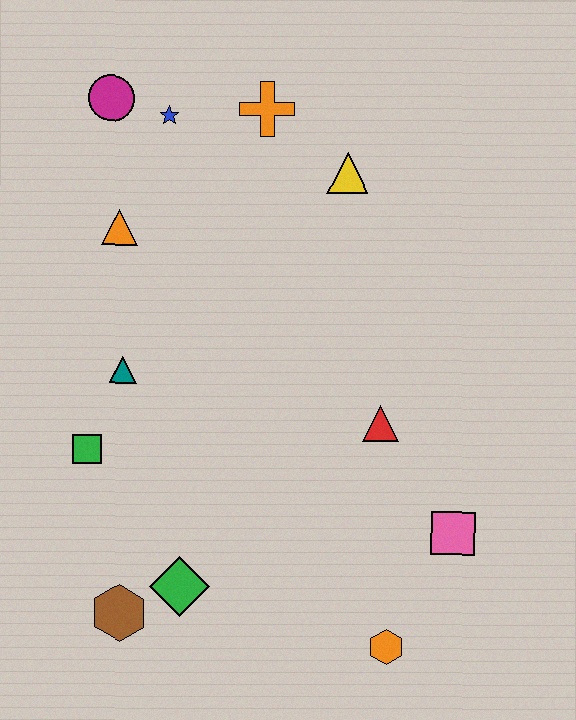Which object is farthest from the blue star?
The orange hexagon is farthest from the blue star.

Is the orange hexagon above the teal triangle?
No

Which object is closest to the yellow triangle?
The orange cross is closest to the yellow triangle.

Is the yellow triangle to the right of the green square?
Yes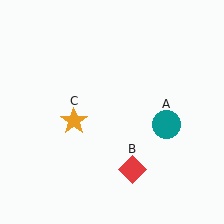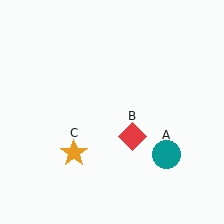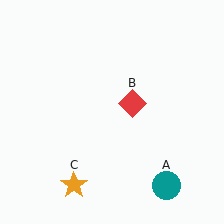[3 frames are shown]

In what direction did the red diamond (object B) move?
The red diamond (object B) moved up.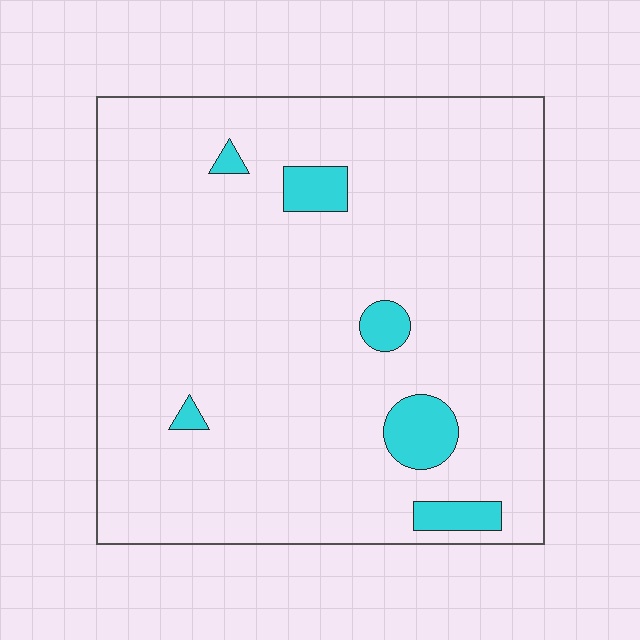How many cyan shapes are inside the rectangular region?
6.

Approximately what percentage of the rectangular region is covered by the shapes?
Approximately 5%.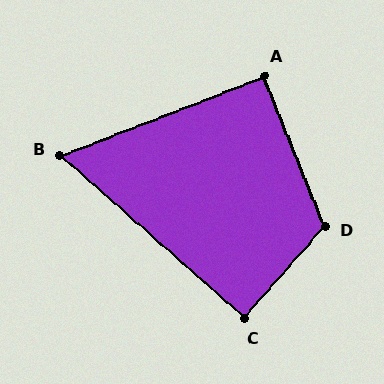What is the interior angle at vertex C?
Approximately 90 degrees (approximately right).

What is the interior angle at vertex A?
Approximately 90 degrees (approximately right).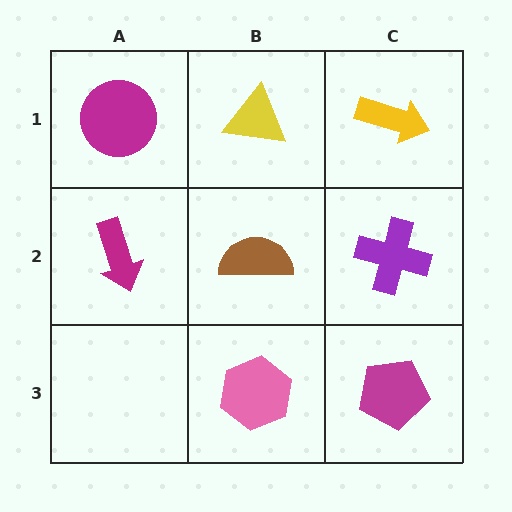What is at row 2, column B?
A brown semicircle.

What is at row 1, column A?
A magenta circle.